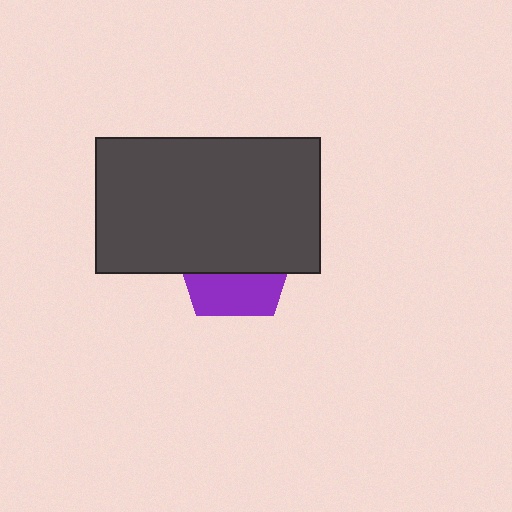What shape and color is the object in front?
The object in front is a dark gray rectangle.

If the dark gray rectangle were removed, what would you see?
You would see the complete purple pentagon.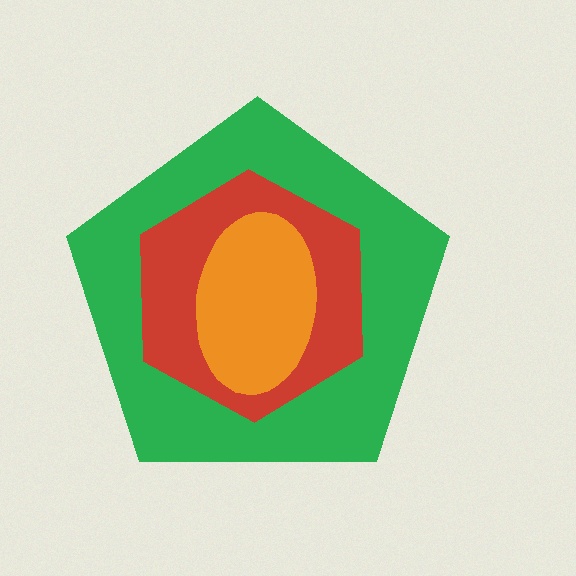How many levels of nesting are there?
3.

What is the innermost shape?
The orange ellipse.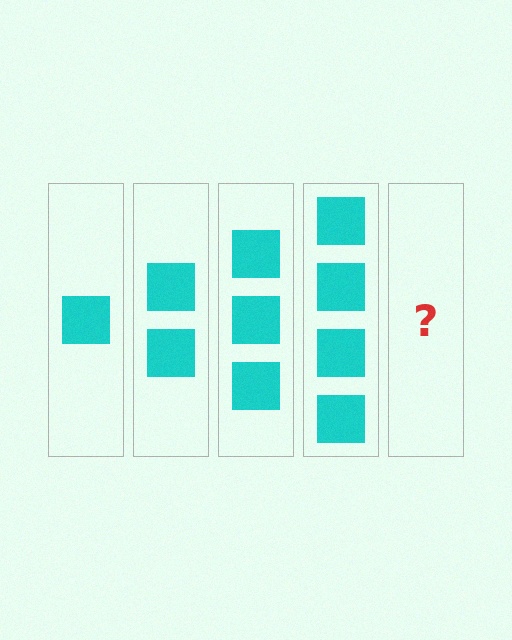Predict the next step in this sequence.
The next step is 5 squares.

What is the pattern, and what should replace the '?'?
The pattern is that each step adds one more square. The '?' should be 5 squares.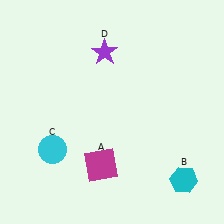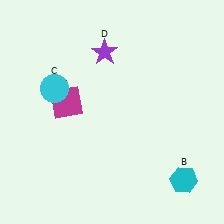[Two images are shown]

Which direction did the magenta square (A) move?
The magenta square (A) moved up.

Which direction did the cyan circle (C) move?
The cyan circle (C) moved up.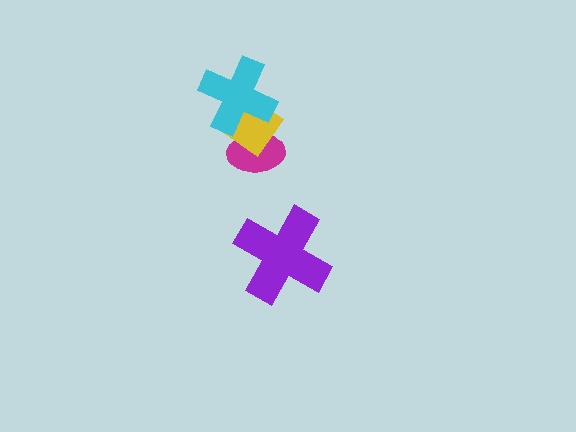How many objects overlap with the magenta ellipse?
2 objects overlap with the magenta ellipse.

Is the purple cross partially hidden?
No, no other shape covers it.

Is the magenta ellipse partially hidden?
Yes, it is partially covered by another shape.